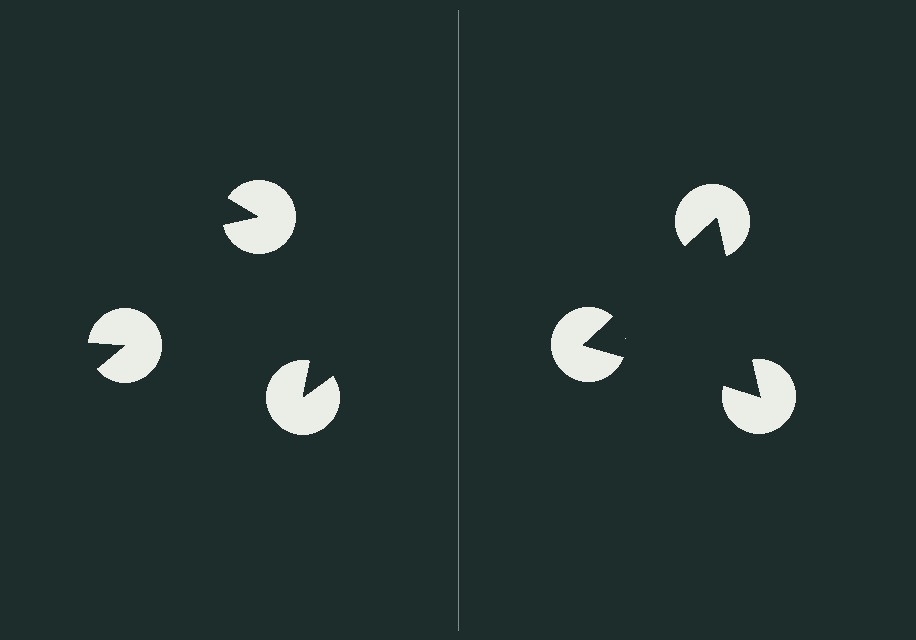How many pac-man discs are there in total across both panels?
6 — 3 on each side.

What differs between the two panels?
The pac-man discs are positioned identically on both sides; only the wedge orientations differ. On the right they align to a triangle; on the left they are misaligned.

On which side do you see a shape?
An illusory triangle appears on the right side. On the left side the wedge cuts are rotated, so no coherent shape forms.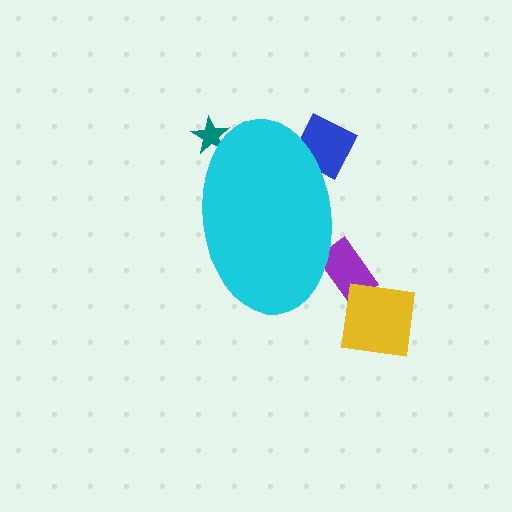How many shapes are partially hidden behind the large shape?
3 shapes are partially hidden.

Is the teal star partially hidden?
Yes, the teal star is partially hidden behind the cyan ellipse.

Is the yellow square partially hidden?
No, the yellow square is fully visible.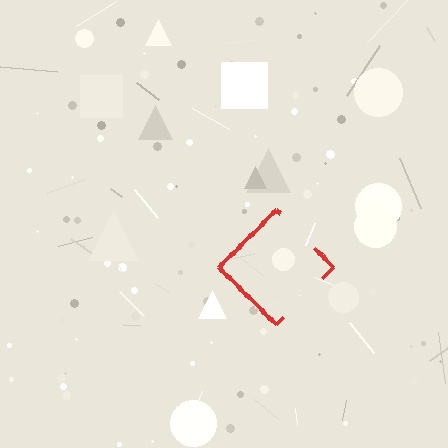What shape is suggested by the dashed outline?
The dashed outline suggests a diamond.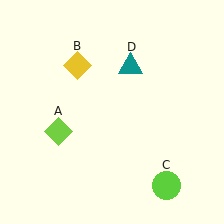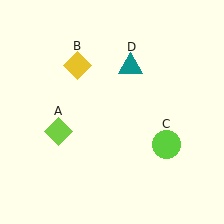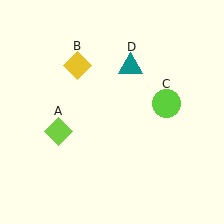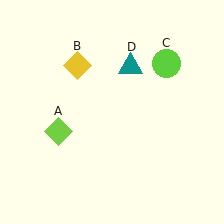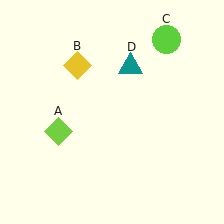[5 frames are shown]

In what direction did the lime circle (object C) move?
The lime circle (object C) moved up.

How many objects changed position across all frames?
1 object changed position: lime circle (object C).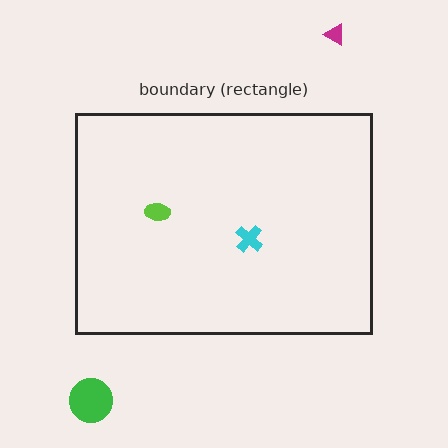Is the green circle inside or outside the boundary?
Outside.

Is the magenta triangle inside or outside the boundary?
Outside.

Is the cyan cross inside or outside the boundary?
Inside.